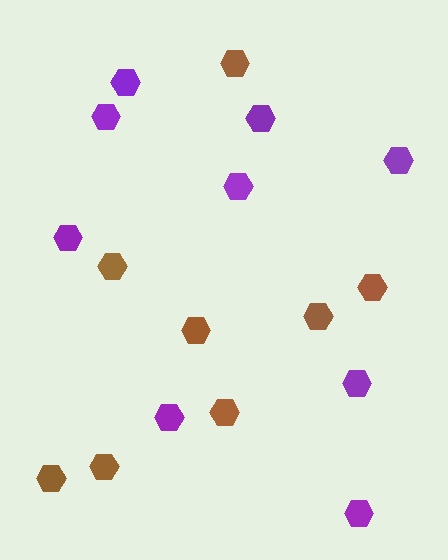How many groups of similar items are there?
There are 2 groups: one group of purple hexagons (9) and one group of brown hexagons (8).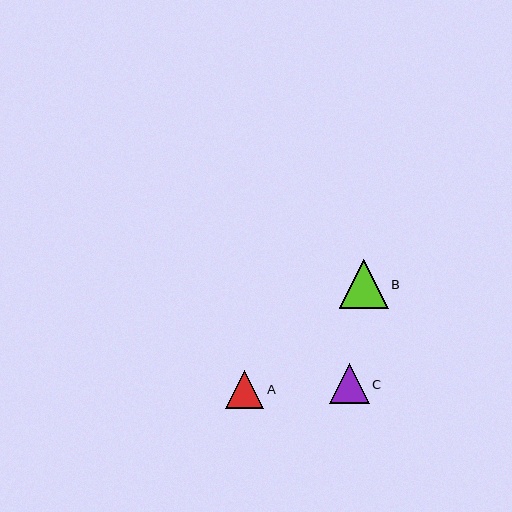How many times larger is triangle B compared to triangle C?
Triangle B is approximately 1.2 times the size of triangle C.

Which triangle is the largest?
Triangle B is the largest with a size of approximately 49 pixels.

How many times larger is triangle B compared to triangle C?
Triangle B is approximately 1.2 times the size of triangle C.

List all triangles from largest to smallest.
From largest to smallest: B, C, A.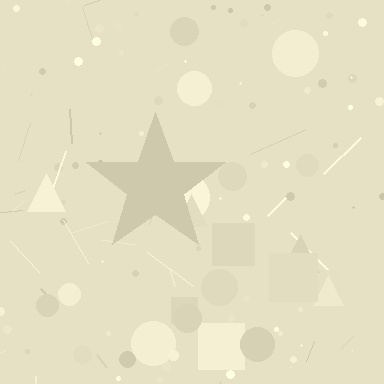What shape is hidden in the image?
A star is hidden in the image.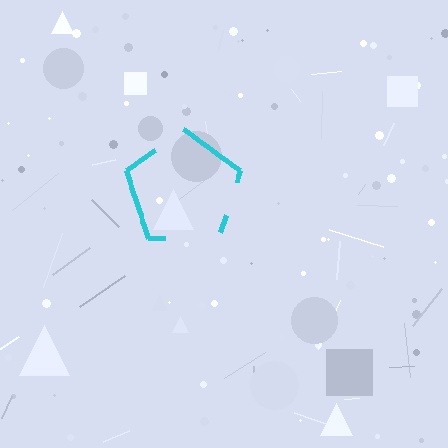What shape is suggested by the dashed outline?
The dashed outline suggests a pentagon.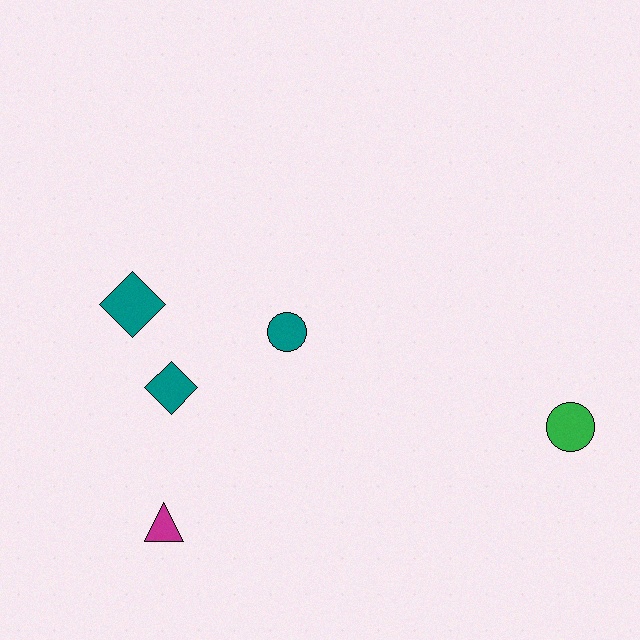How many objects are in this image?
There are 5 objects.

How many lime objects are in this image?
There are no lime objects.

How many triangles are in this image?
There is 1 triangle.